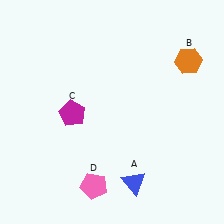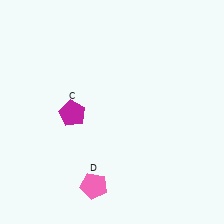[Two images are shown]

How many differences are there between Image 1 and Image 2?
There are 2 differences between the two images.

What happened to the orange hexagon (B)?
The orange hexagon (B) was removed in Image 2. It was in the top-right area of Image 1.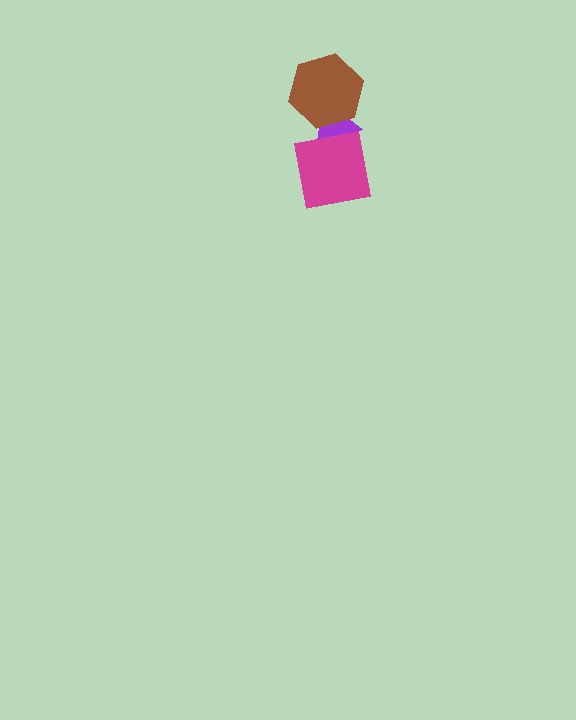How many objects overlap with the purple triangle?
2 objects overlap with the purple triangle.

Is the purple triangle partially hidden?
Yes, it is partially covered by another shape.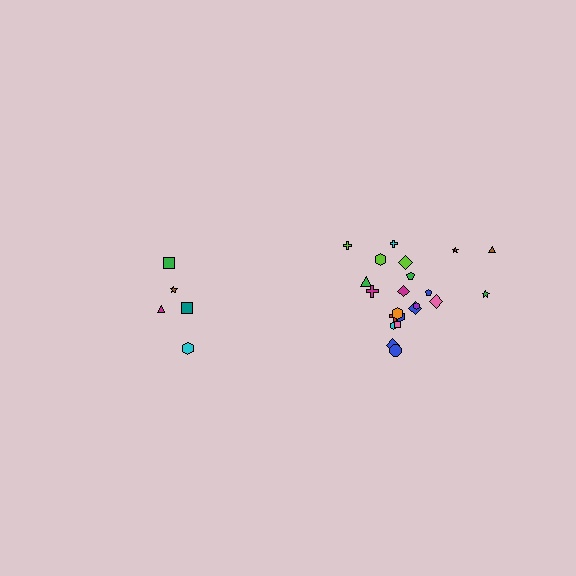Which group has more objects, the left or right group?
The right group.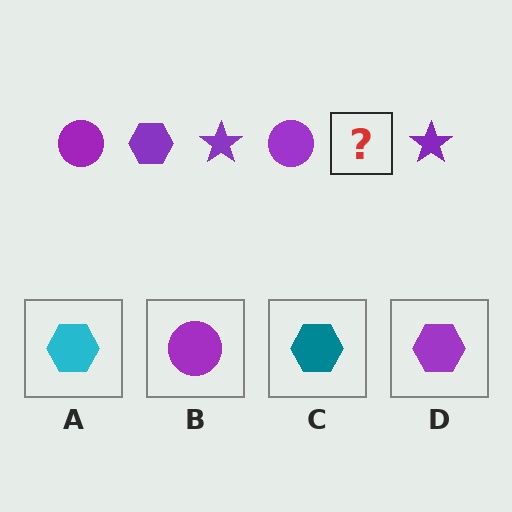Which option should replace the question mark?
Option D.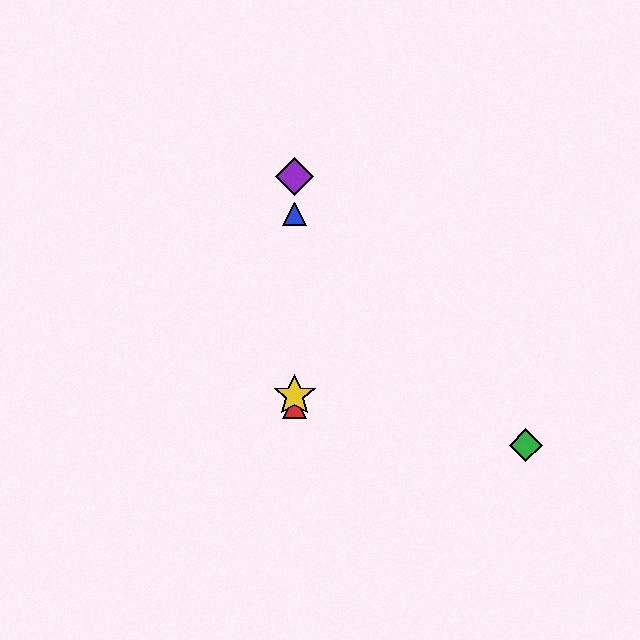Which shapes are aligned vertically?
The red triangle, the blue triangle, the yellow star, the purple diamond are aligned vertically.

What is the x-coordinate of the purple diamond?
The purple diamond is at x≈295.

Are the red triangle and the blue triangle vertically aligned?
Yes, both are at x≈295.